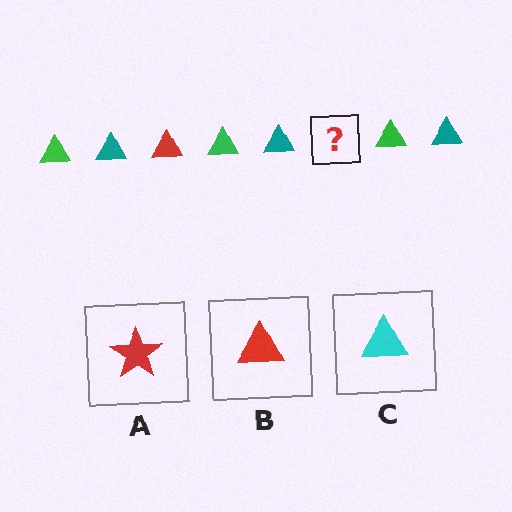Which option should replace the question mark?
Option B.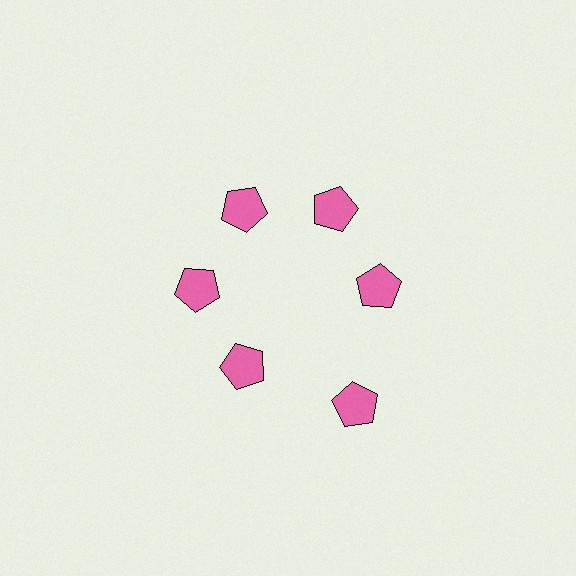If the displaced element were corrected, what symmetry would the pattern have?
It would have 6-fold rotational symmetry — the pattern would map onto itself every 60 degrees.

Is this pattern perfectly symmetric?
No. The 6 pink pentagons are arranged in a ring, but one element near the 5 o'clock position is pushed outward from the center, breaking the 6-fold rotational symmetry.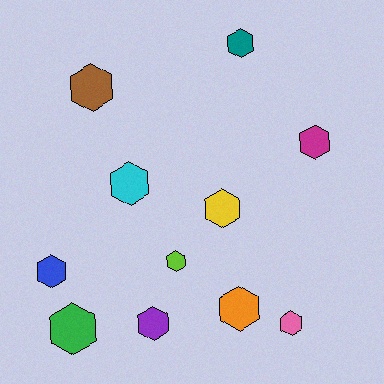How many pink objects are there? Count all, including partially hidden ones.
There is 1 pink object.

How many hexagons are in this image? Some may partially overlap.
There are 11 hexagons.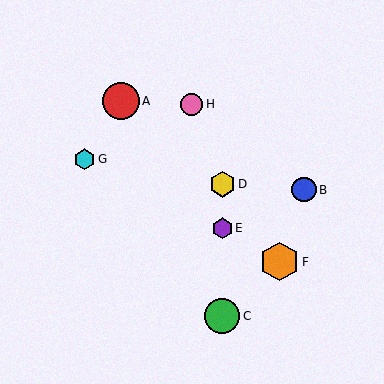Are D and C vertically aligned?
Yes, both are at x≈222.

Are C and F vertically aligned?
No, C is at x≈222 and F is at x≈280.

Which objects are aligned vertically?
Objects C, D, E are aligned vertically.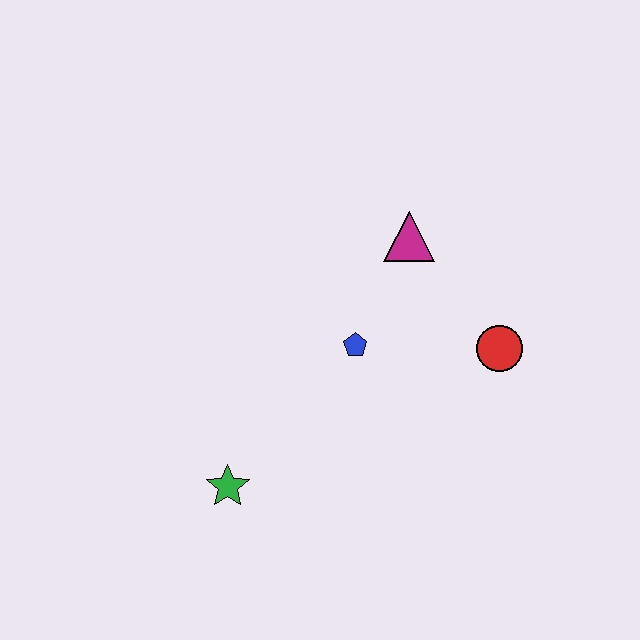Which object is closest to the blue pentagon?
The magenta triangle is closest to the blue pentagon.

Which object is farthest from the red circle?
The green star is farthest from the red circle.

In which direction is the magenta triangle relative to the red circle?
The magenta triangle is above the red circle.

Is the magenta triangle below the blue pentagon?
No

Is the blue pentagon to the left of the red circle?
Yes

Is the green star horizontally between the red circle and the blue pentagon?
No